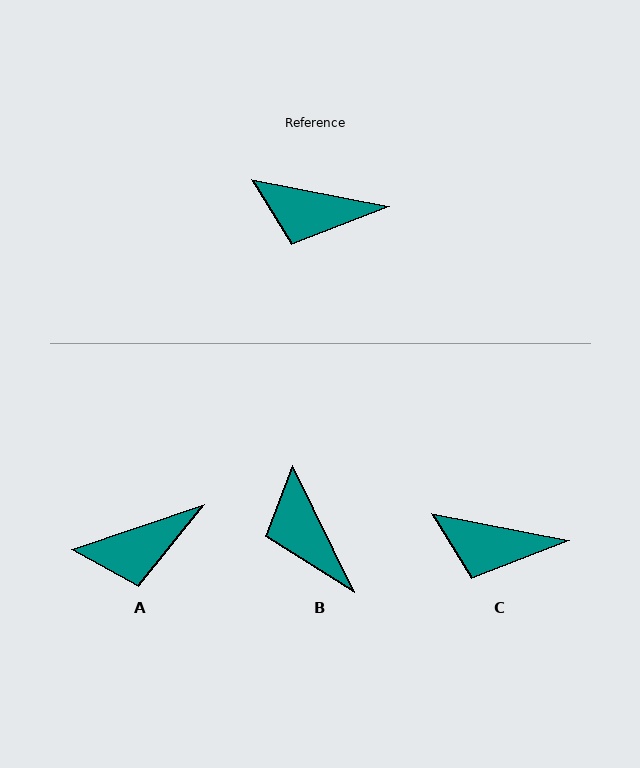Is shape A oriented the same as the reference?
No, it is off by about 30 degrees.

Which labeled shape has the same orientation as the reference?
C.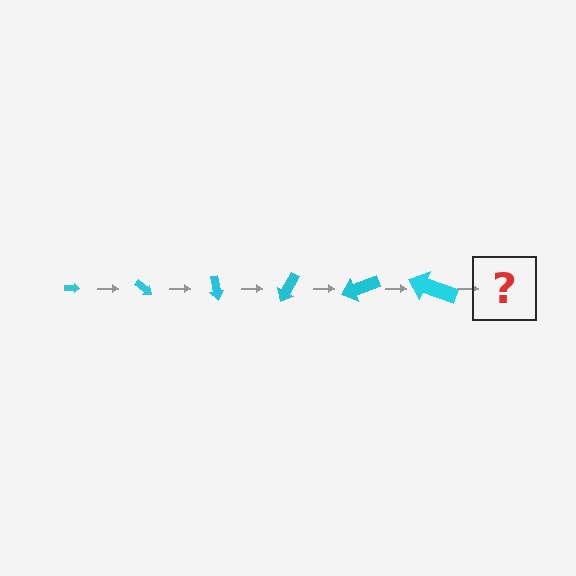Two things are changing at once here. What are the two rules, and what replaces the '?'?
The two rules are that the arrow grows larger each step and it rotates 40 degrees each step. The '?' should be an arrow, larger than the previous one and rotated 240 degrees from the start.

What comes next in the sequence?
The next element should be an arrow, larger than the previous one and rotated 240 degrees from the start.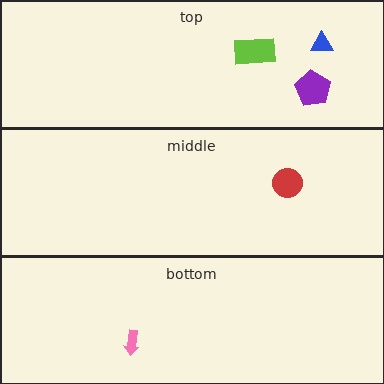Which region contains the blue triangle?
The top region.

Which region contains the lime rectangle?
The top region.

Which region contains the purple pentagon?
The top region.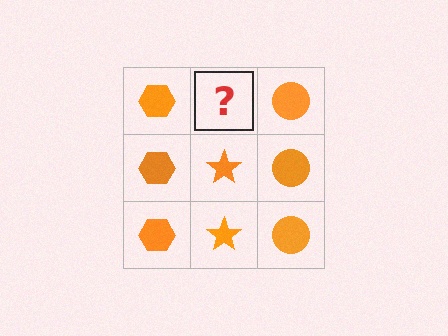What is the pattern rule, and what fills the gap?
The rule is that each column has a consistent shape. The gap should be filled with an orange star.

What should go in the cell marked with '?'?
The missing cell should contain an orange star.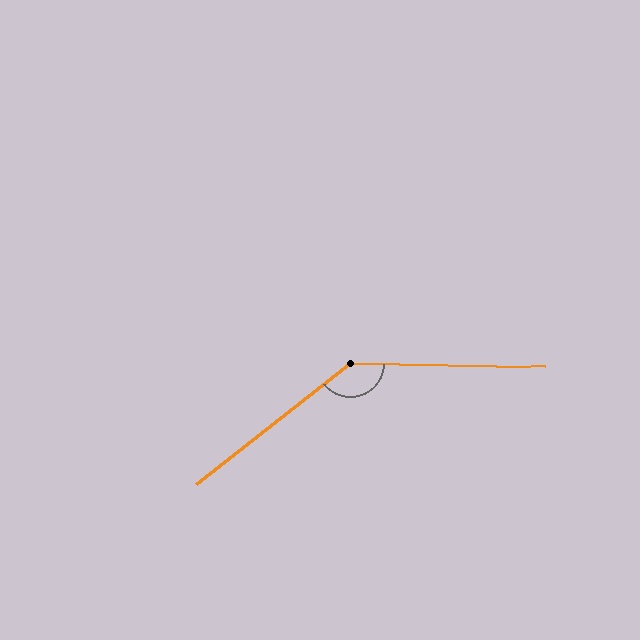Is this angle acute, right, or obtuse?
It is obtuse.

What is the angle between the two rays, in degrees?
Approximately 141 degrees.